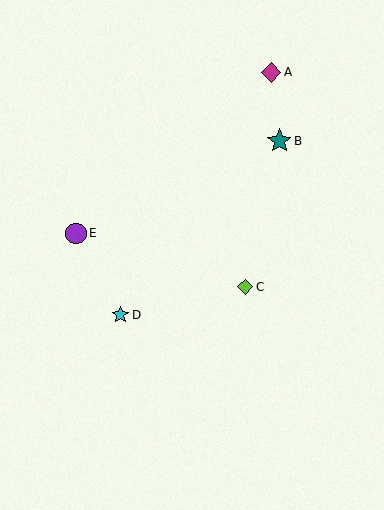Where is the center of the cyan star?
The center of the cyan star is at (120, 315).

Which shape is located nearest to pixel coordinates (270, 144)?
The teal star (labeled B) at (279, 141) is nearest to that location.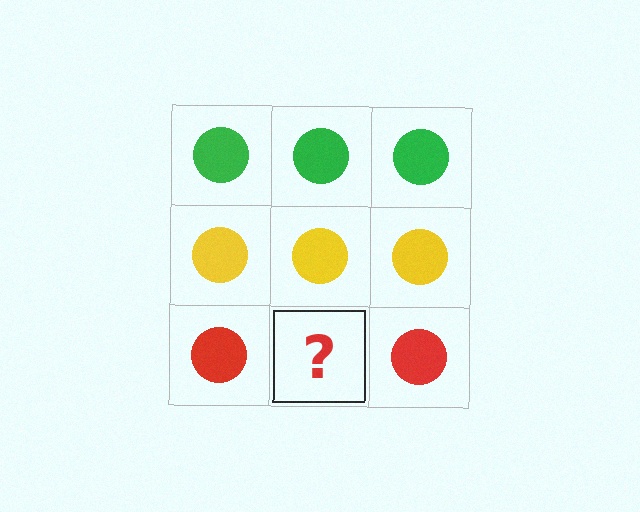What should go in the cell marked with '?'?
The missing cell should contain a red circle.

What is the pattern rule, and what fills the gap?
The rule is that each row has a consistent color. The gap should be filled with a red circle.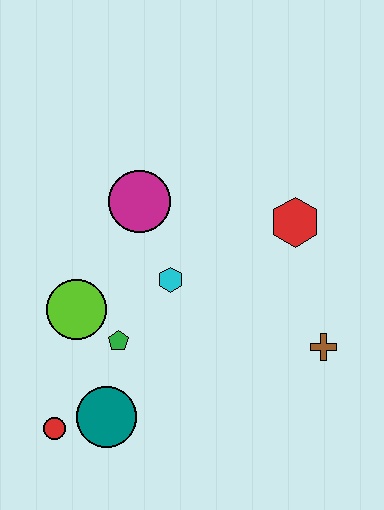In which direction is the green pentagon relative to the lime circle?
The green pentagon is to the right of the lime circle.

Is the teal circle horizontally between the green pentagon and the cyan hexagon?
No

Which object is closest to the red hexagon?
The brown cross is closest to the red hexagon.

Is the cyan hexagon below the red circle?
No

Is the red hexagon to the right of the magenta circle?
Yes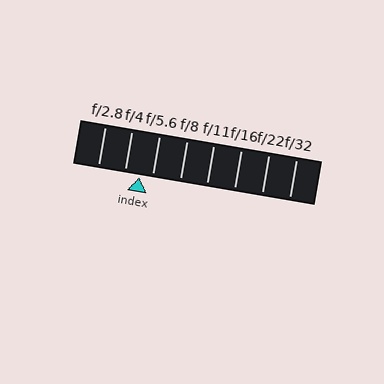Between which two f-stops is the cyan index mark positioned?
The index mark is between f/4 and f/5.6.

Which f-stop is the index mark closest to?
The index mark is closest to f/5.6.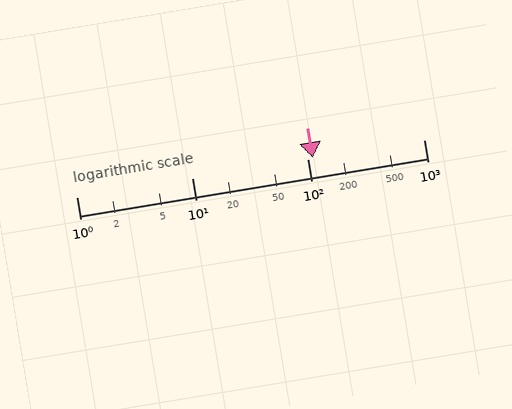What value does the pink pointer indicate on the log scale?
The pointer indicates approximately 110.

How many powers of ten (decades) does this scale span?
The scale spans 3 decades, from 1 to 1000.